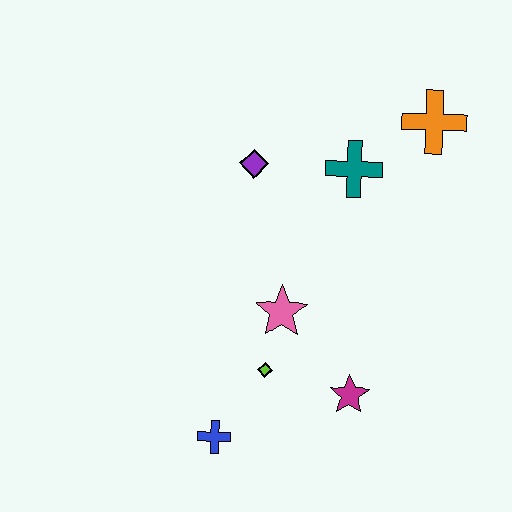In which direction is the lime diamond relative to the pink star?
The lime diamond is below the pink star.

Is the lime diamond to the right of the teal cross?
No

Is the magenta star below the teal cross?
Yes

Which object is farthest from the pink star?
The orange cross is farthest from the pink star.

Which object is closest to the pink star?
The lime diamond is closest to the pink star.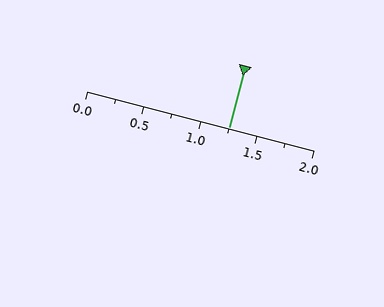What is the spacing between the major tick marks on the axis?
The major ticks are spaced 0.5 apart.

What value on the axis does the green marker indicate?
The marker indicates approximately 1.25.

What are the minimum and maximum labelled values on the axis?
The axis runs from 0.0 to 2.0.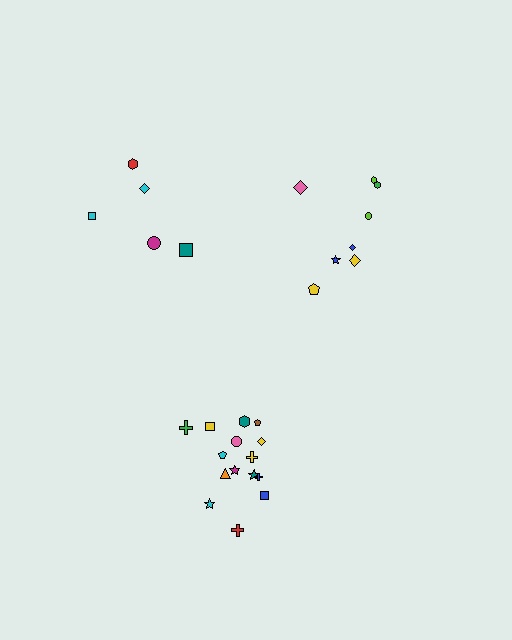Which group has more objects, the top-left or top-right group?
The top-right group.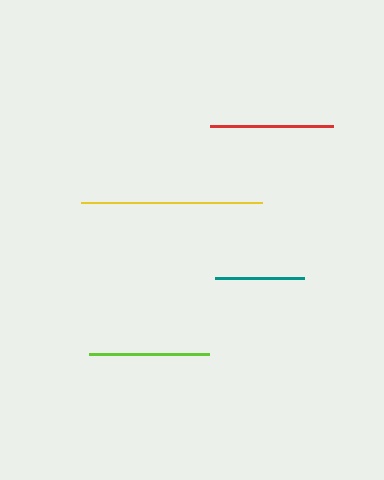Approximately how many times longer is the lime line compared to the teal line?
The lime line is approximately 1.3 times the length of the teal line.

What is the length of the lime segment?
The lime segment is approximately 119 pixels long.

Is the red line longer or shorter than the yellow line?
The yellow line is longer than the red line.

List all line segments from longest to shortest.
From longest to shortest: yellow, red, lime, teal.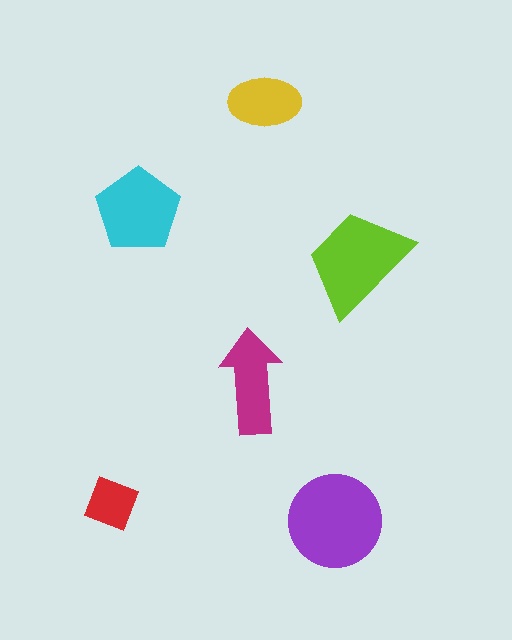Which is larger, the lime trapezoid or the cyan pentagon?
The lime trapezoid.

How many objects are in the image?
There are 6 objects in the image.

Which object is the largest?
The purple circle.